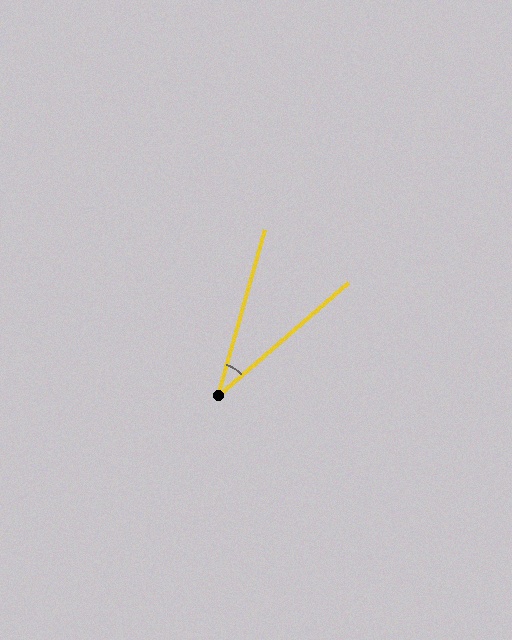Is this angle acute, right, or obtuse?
It is acute.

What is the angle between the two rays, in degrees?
Approximately 33 degrees.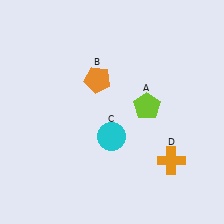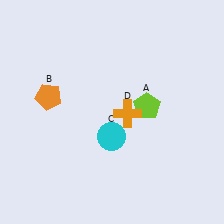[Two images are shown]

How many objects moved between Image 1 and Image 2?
2 objects moved between the two images.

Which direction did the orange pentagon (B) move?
The orange pentagon (B) moved left.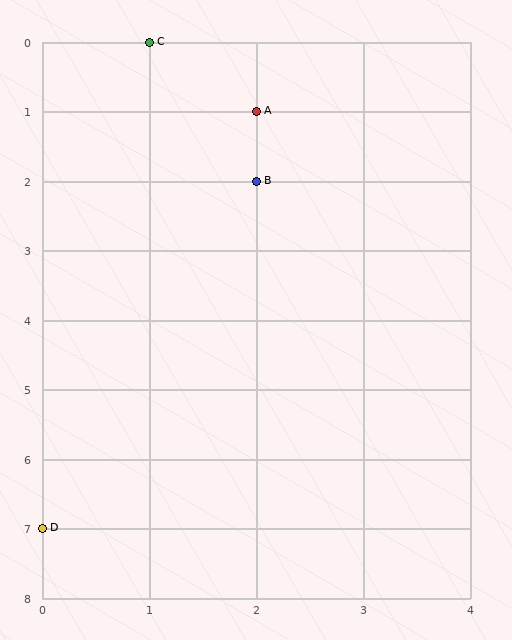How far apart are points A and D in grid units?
Points A and D are 2 columns and 6 rows apart (about 6.3 grid units diagonally).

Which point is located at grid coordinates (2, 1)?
Point A is at (2, 1).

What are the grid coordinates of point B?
Point B is at grid coordinates (2, 2).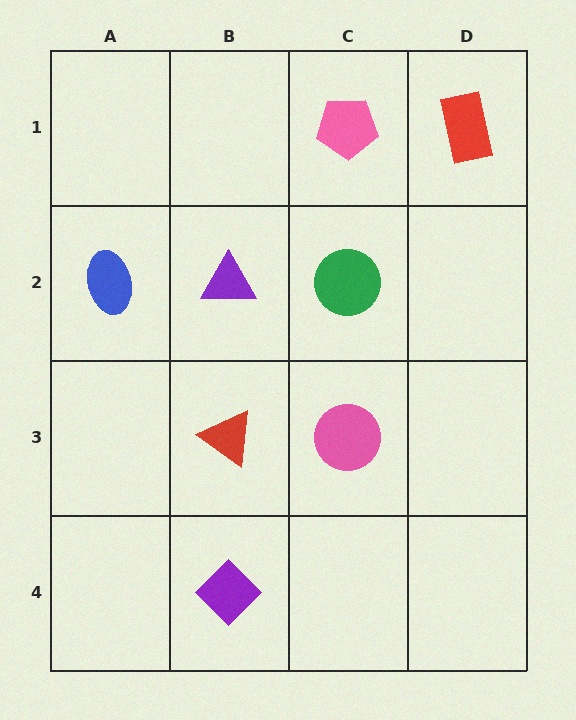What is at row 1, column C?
A pink pentagon.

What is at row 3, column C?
A pink circle.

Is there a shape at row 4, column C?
No, that cell is empty.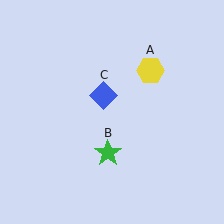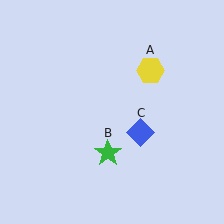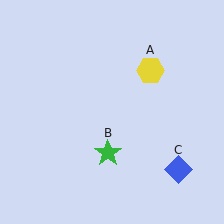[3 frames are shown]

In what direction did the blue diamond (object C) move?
The blue diamond (object C) moved down and to the right.